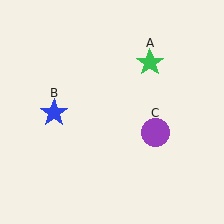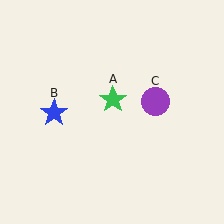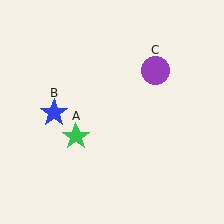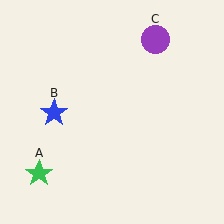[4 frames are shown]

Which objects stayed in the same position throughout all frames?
Blue star (object B) remained stationary.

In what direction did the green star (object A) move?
The green star (object A) moved down and to the left.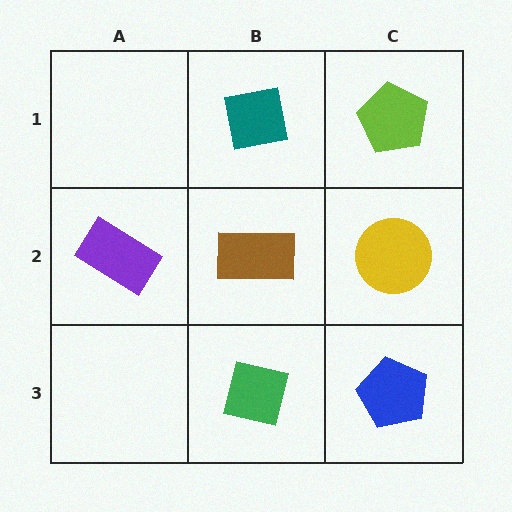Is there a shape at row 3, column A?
No, that cell is empty.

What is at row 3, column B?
A green square.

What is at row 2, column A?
A purple rectangle.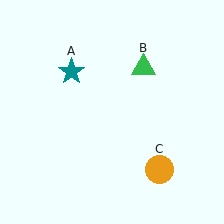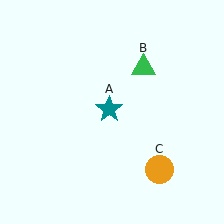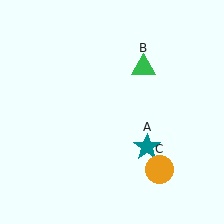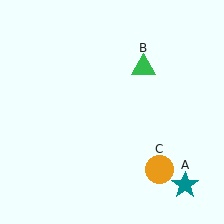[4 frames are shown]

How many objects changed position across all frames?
1 object changed position: teal star (object A).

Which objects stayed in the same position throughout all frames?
Green triangle (object B) and orange circle (object C) remained stationary.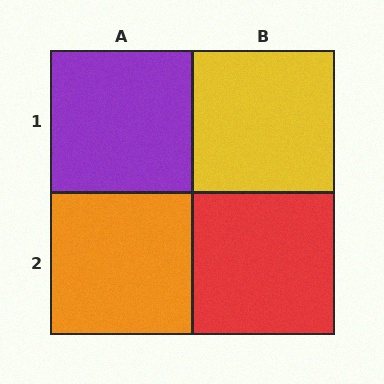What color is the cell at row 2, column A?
Orange.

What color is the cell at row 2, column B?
Red.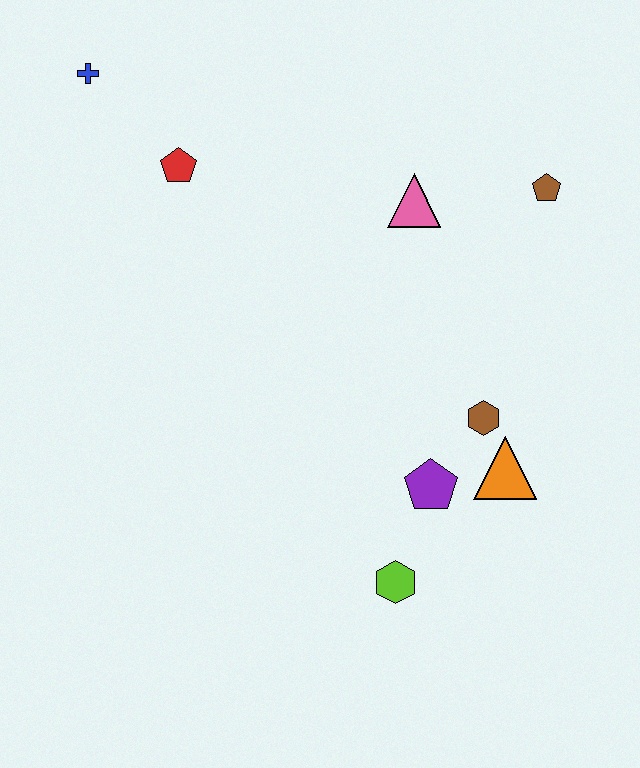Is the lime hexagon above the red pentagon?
No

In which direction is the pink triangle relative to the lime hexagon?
The pink triangle is above the lime hexagon.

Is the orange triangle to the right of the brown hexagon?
Yes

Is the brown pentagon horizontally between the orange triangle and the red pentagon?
No